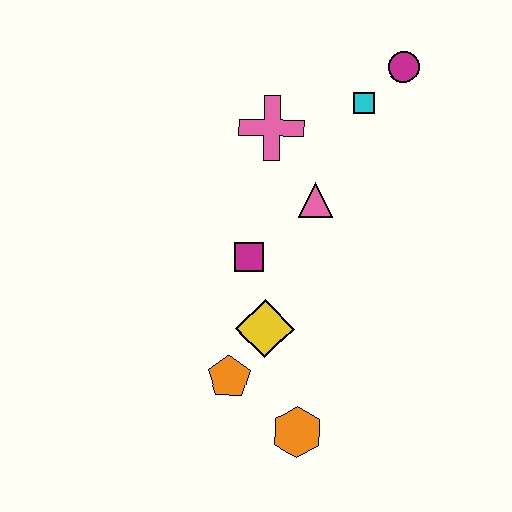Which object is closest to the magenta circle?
The cyan square is closest to the magenta circle.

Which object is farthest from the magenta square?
The magenta circle is farthest from the magenta square.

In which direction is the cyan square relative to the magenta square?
The cyan square is above the magenta square.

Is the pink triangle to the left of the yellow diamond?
No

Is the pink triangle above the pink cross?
No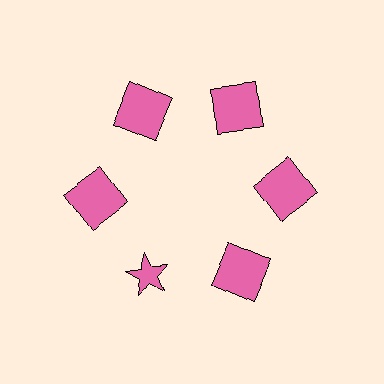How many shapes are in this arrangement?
There are 6 shapes arranged in a ring pattern.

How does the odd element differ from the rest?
It has a different shape: star instead of square.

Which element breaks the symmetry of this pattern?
The pink star at roughly the 7 o'clock position breaks the symmetry. All other shapes are pink squares.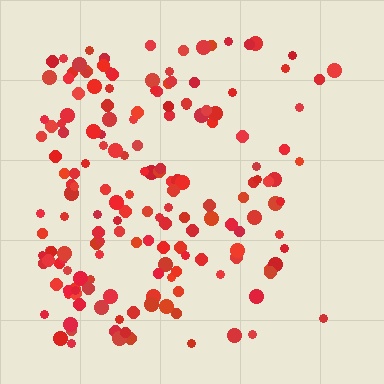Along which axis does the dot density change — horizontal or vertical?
Horizontal.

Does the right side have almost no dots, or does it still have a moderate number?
Still a moderate number, just noticeably fewer than the left.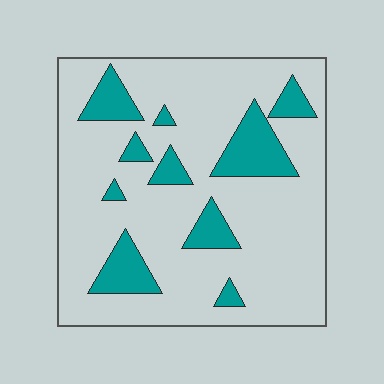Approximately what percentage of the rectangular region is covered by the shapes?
Approximately 20%.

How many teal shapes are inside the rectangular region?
10.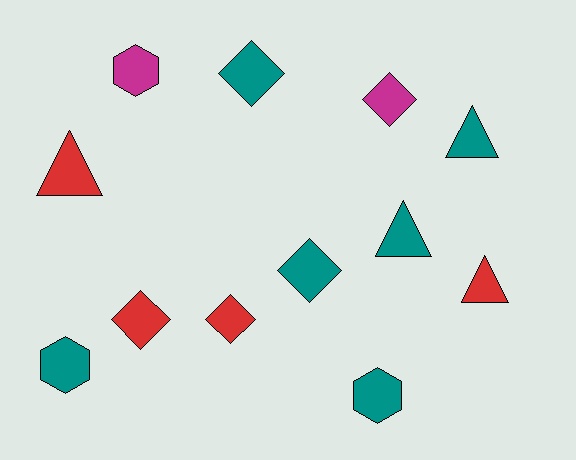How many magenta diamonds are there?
There is 1 magenta diamond.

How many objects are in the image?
There are 12 objects.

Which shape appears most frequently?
Diamond, with 5 objects.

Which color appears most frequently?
Teal, with 6 objects.